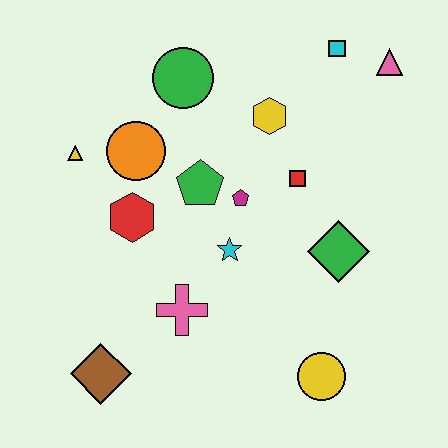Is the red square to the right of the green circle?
Yes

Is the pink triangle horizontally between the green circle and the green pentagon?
No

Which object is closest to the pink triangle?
The cyan square is closest to the pink triangle.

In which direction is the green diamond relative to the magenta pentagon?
The green diamond is to the right of the magenta pentagon.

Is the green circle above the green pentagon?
Yes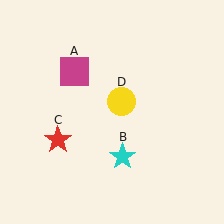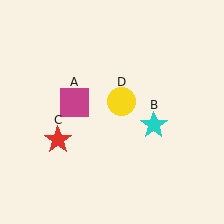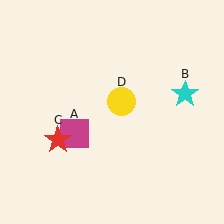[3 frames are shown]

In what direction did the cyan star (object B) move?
The cyan star (object B) moved up and to the right.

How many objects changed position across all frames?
2 objects changed position: magenta square (object A), cyan star (object B).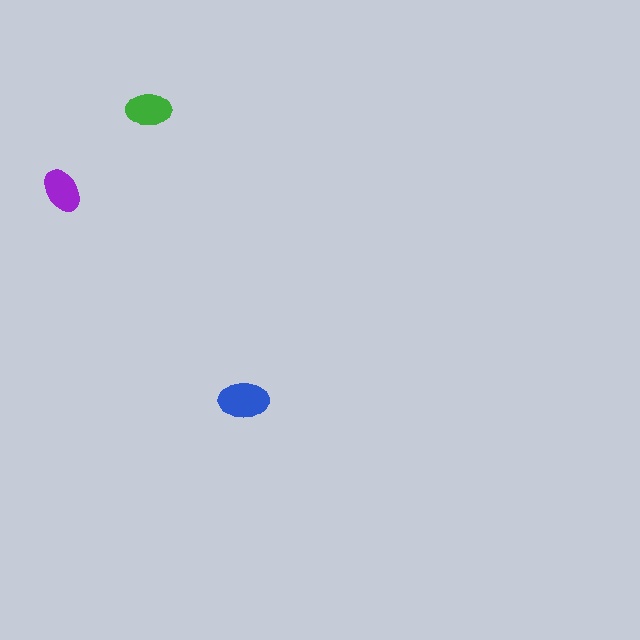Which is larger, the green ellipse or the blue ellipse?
The blue one.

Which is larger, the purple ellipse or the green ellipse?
The green one.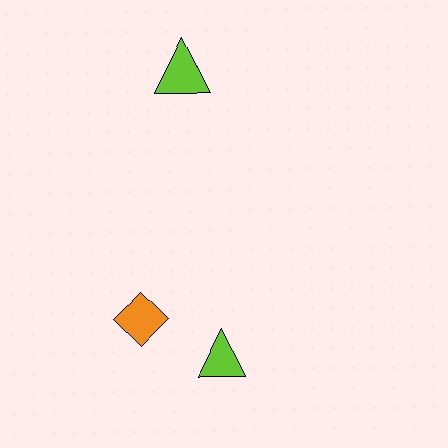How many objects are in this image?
There are 3 objects.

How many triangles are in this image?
There are 2 triangles.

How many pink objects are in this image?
There are no pink objects.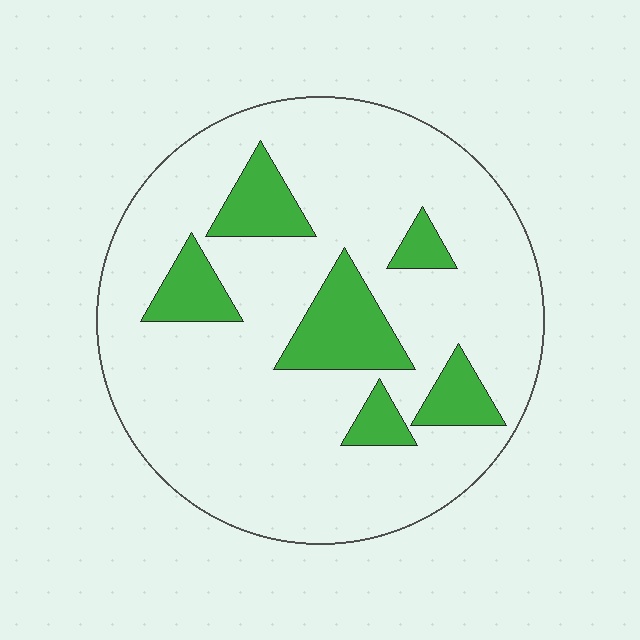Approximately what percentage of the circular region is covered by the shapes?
Approximately 20%.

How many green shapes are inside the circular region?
6.